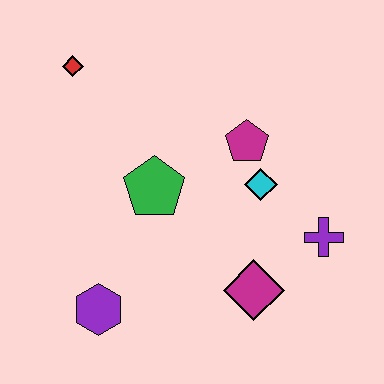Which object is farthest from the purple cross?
The red diamond is farthest from the purple cross.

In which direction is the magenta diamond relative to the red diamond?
The magenta diamond is below the red diamond.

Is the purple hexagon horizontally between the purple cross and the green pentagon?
No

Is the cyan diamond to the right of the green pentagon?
Yes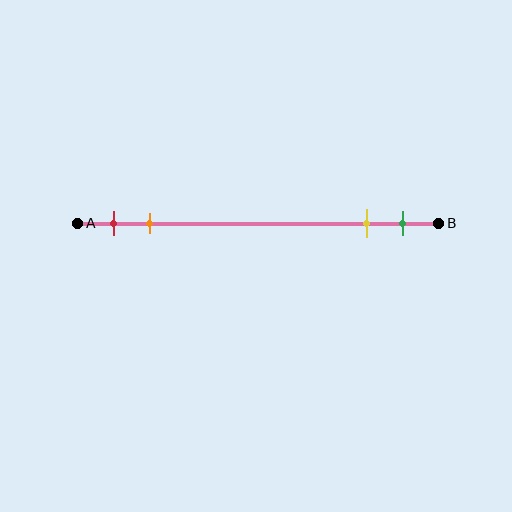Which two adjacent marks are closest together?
The yellow and green marks are the closest adjacent pair.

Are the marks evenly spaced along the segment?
No, the marks are not evenly spaced.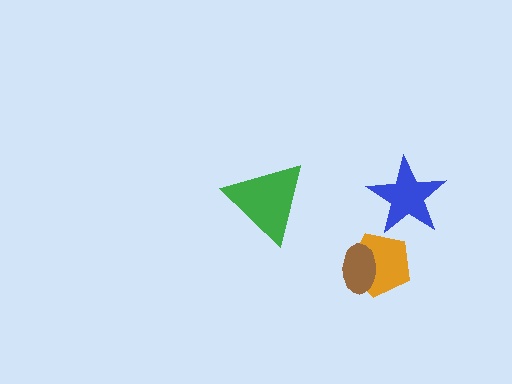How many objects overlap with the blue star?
0 objects overlap with the blue star.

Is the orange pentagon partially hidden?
Yes, it is partially covered by another shape.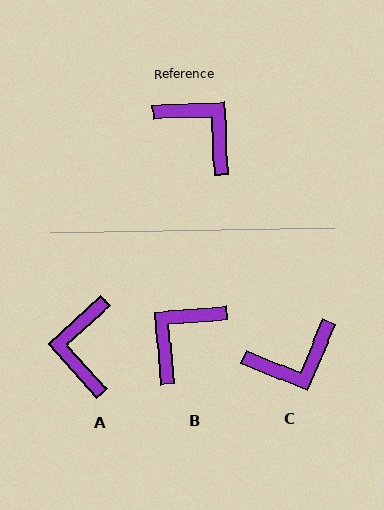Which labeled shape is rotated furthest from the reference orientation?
A, about 131 degrees away.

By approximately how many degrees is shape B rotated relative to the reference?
Approximately 93 degrees counter-clockwise.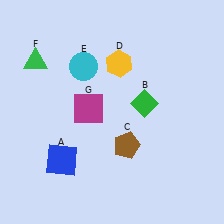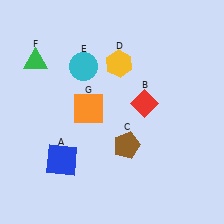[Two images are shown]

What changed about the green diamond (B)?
In Image 1, B is green. In Image 2, it changed to red.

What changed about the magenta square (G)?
In Image 1, G is magenta. In Image 2, it changed to orange.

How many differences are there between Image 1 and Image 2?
There are 2 differences between the two images.